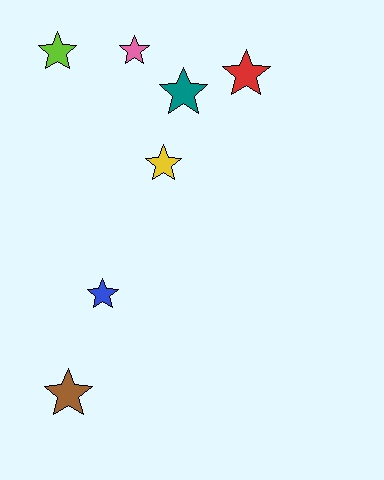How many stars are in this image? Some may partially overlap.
There are 7 stars.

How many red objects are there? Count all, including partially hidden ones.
There is 1 red object.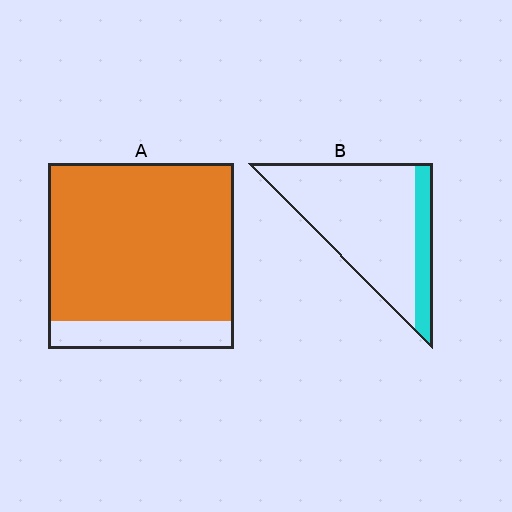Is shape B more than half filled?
No.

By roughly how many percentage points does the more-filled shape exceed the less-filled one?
By roughly 65 percentage points (A over B).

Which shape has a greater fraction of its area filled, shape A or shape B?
Shape A.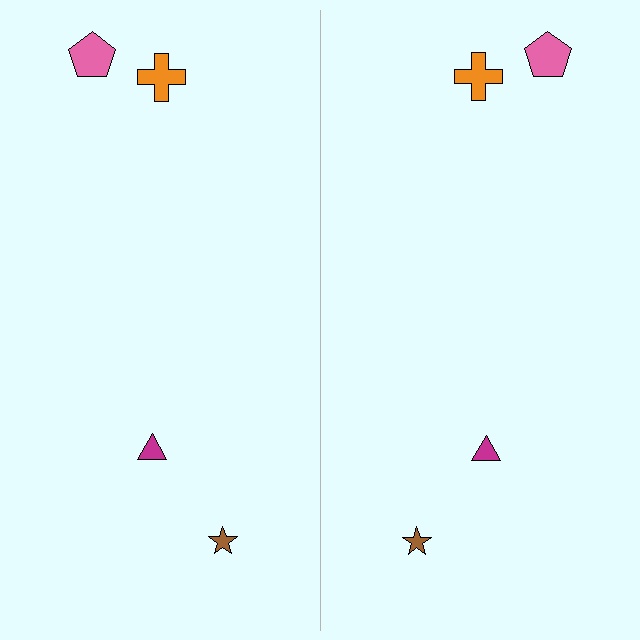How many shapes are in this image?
There are 8 shapes in this image.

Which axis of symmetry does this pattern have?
The pattern has a vertical axis of symmetry running through the center of the image.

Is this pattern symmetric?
Yes, this pattern has bilateral (reflection) symmetry.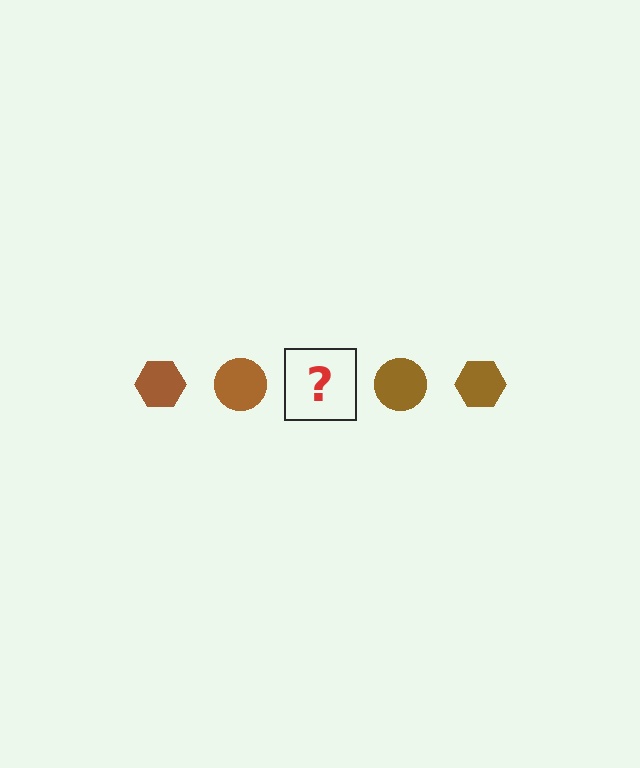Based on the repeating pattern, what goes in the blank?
The blank should be a brown hexagon.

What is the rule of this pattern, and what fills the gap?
The rule is that the pattern cycles through hexagon, circle shapes in brown. The gap should be filled with a brown hexagon.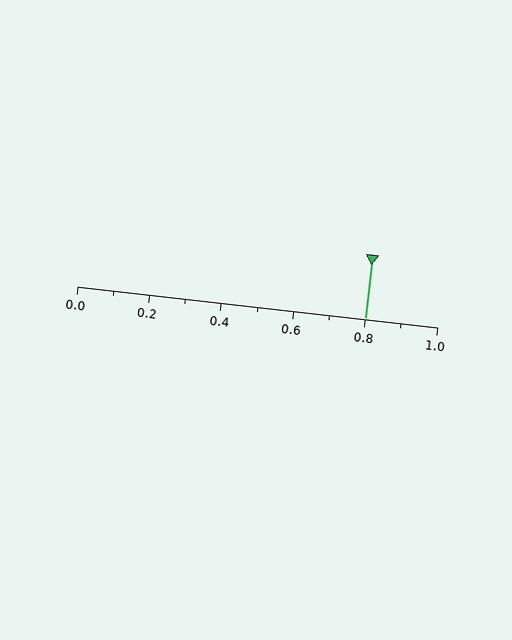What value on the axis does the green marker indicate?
The marker indicates approximately 0.8.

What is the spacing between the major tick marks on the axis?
The major ticks are spaced 0.2 apart.